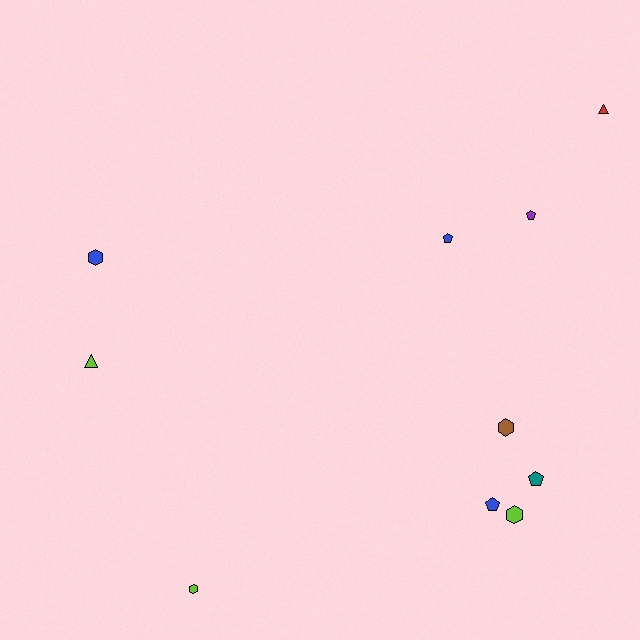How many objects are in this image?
There are 10 objects.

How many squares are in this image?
There are no squares.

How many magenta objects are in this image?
There are no magenta objects.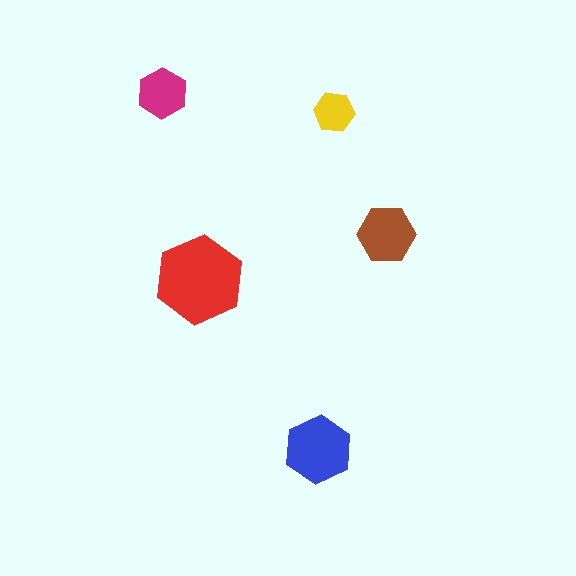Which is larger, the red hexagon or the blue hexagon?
The red one.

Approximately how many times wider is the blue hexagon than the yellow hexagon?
About 1.5 times wider.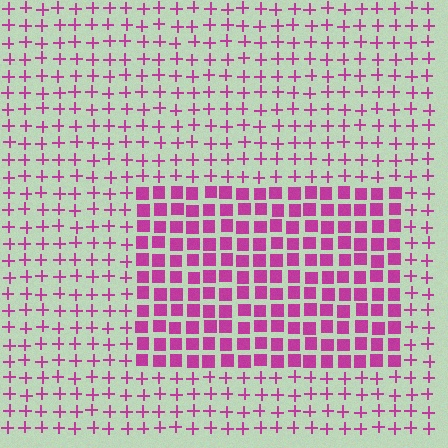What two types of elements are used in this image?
The image uses squares inside the rectangle region and plus signs outside it.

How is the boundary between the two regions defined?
The boundary is defined by a change in element shape: squares inside vs. plus signs outside. All elements share the same color and spacing.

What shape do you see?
I see a rectangle.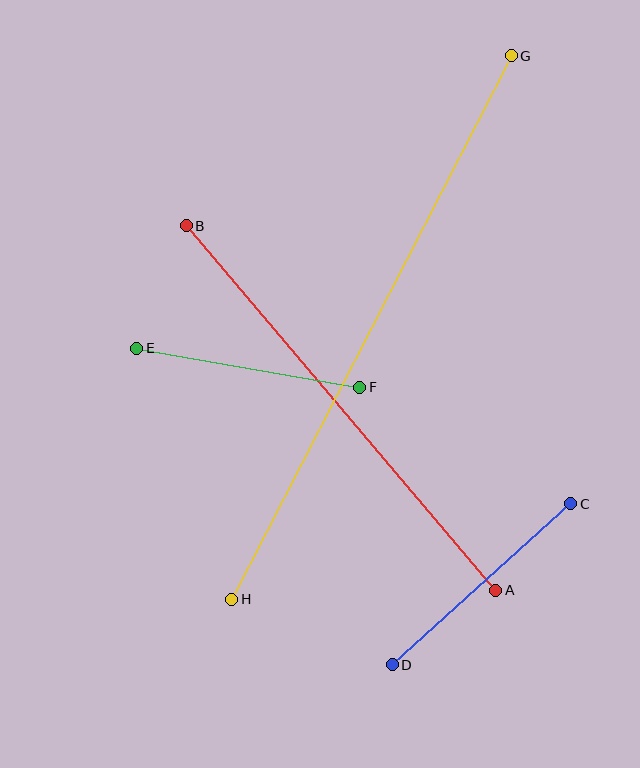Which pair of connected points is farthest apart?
Points G and H are farthest apart.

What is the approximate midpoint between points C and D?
The midpoint is at approximately (481, 584) pixels.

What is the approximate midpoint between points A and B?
The midpoint is at approximately (341, 408) pixels.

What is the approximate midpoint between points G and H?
The midpoint is at approximately (372, 328) pixels.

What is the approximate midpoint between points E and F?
The midpoint is at approximately (248, 368) pixels.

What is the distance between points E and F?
The distance is approximately 226 pixels.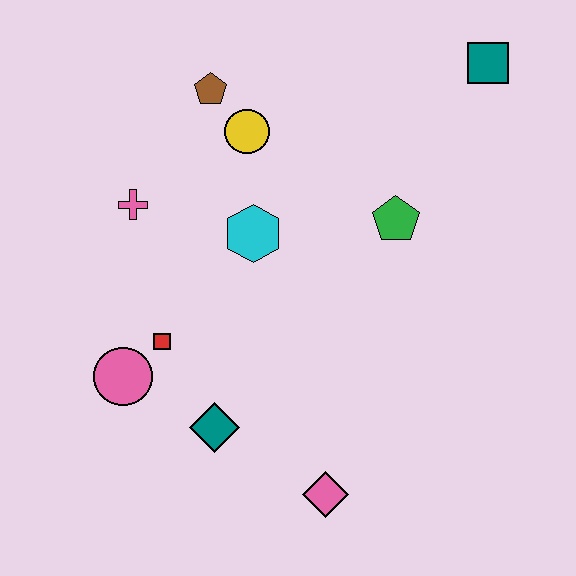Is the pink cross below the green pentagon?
No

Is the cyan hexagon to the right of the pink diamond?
No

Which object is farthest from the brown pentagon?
The pink diamond is farthest from the brown pentagon.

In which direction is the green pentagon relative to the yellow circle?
The green pentagon is to the right of the yellow circle.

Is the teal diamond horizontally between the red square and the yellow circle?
Yes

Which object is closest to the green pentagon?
The cyan hexagon is closest to the green pentagon.